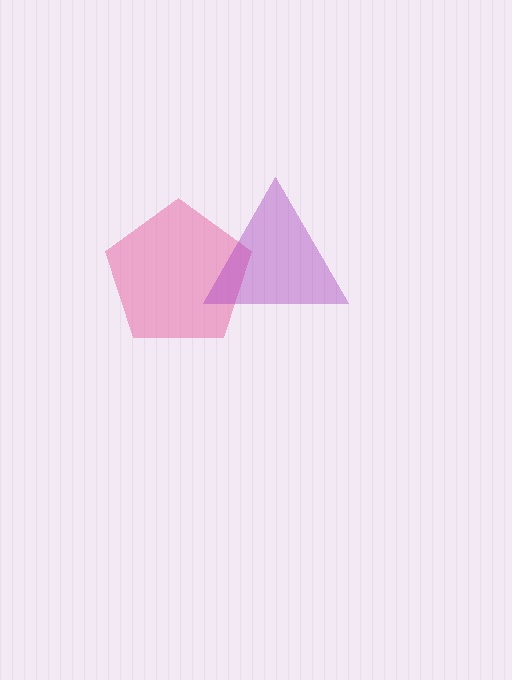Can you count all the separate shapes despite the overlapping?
Yes, there are 2 separate shapes.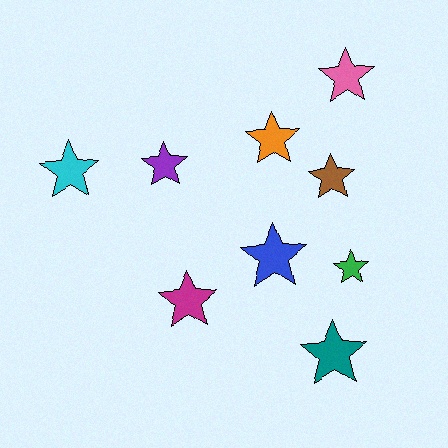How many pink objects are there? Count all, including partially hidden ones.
There is 1 pink object.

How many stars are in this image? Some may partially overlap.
There are 9 stars.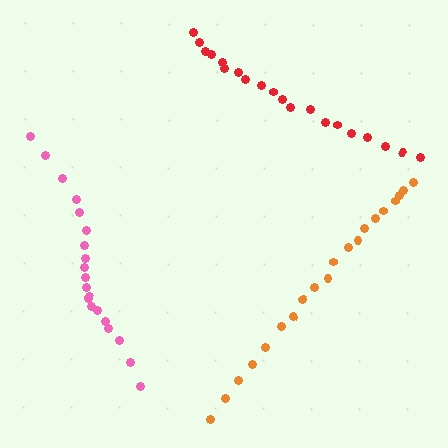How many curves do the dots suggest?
There are 3 distinct paths.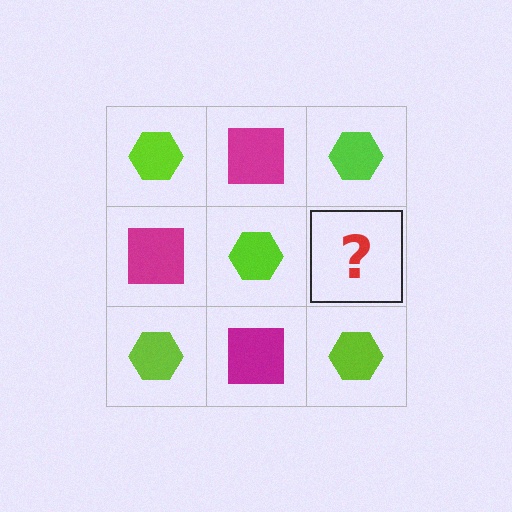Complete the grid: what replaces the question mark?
The question mark should be replaced with a magenta square.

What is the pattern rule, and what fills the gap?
The rule is that it alternates lime hexagon and magenta square in a checkerboard pattern. The gap should be filled with a magenta square.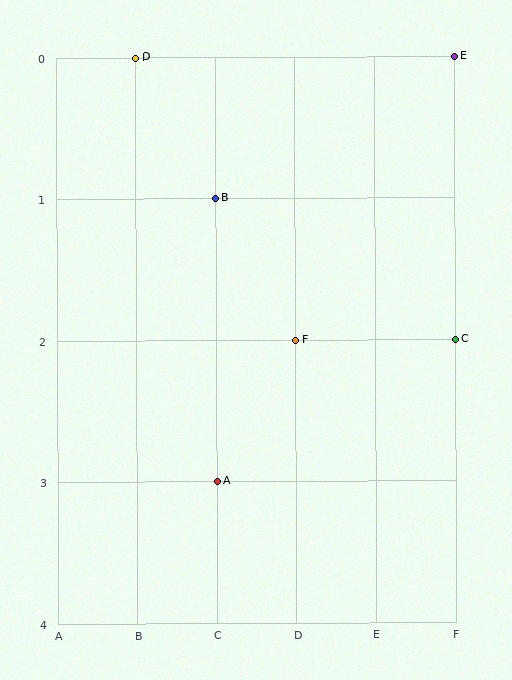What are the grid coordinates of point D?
Point D is at grid coordinates (B, 0).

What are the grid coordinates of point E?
Point E is at grid coordinates (F, 0).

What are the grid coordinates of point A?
Point A is at grid coordinates (C, 3).